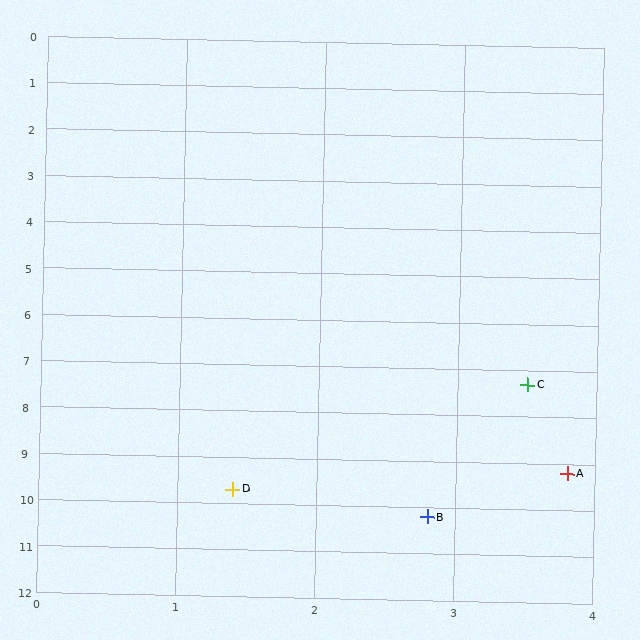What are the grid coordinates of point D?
Point D is at approximately (1.4, 9.7).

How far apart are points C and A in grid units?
Points C and A are about 1.9 grid units apart.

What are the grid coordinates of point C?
Point C is at approximately (3.5, 7.3).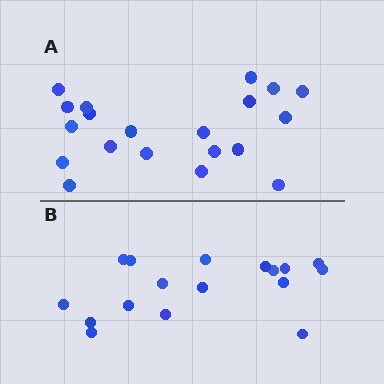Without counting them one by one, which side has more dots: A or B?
Region A (the top region) has more dots.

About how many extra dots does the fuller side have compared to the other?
Region A has just a few more — roughly 2 or 3 more dots than region B.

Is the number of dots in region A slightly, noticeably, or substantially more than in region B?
Region A has only slightly more — the two regions are fairly close. The ratio is roughly 1.2 to 1.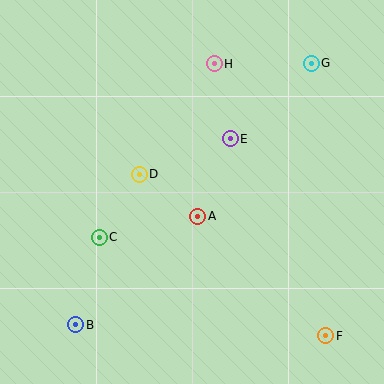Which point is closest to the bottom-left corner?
Point B is closest to the bottom-left corner.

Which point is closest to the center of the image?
Point A at (198, 216) is closest to the center.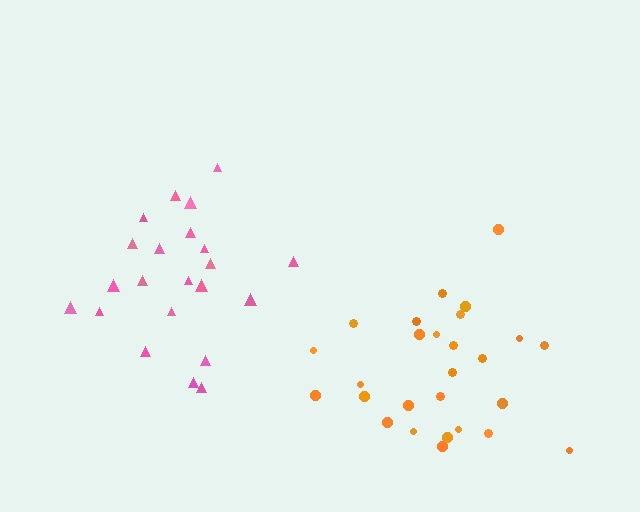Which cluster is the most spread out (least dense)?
Pink.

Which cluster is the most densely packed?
Orange.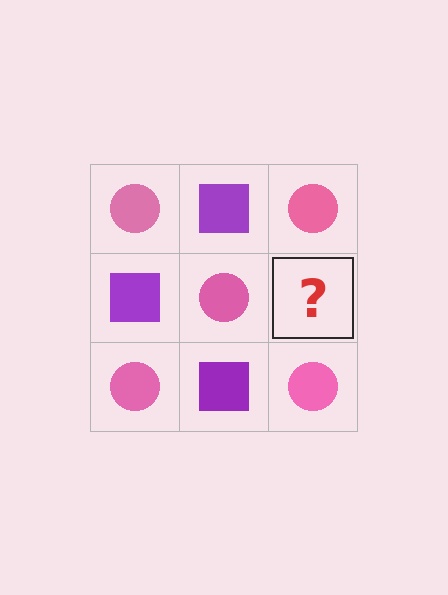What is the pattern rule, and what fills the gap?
The rule is that it alternates pink circle and purple square in a checkerboard pattern. The gap should be filled with a purple square.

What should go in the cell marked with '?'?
The missing cell should contain a purple square.